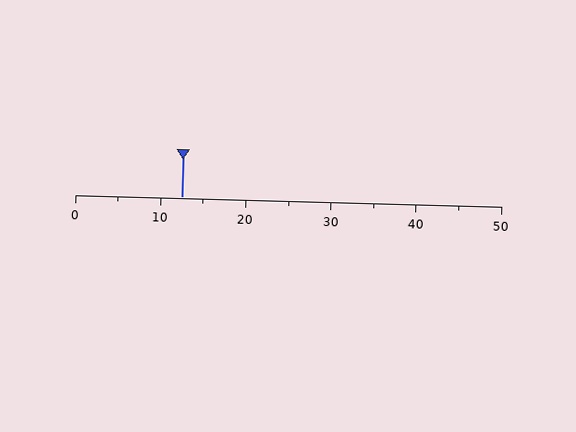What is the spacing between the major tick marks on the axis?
The major ticks are spaced 10 apart.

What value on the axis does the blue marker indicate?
The marker indicates approximately 12.5.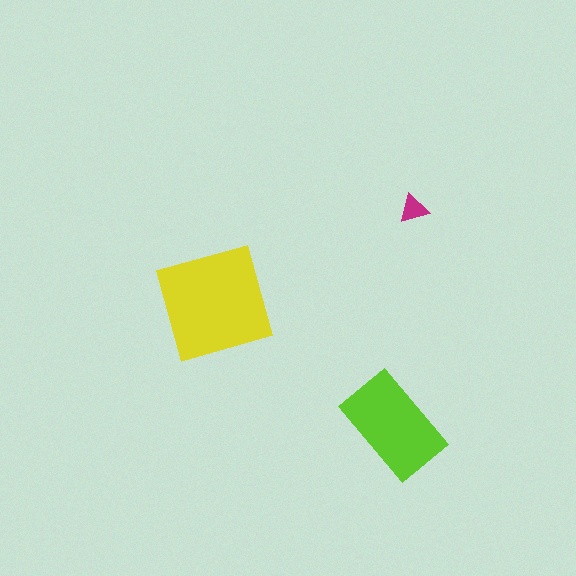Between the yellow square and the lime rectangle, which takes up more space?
The yellow square.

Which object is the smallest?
The magenta triangle.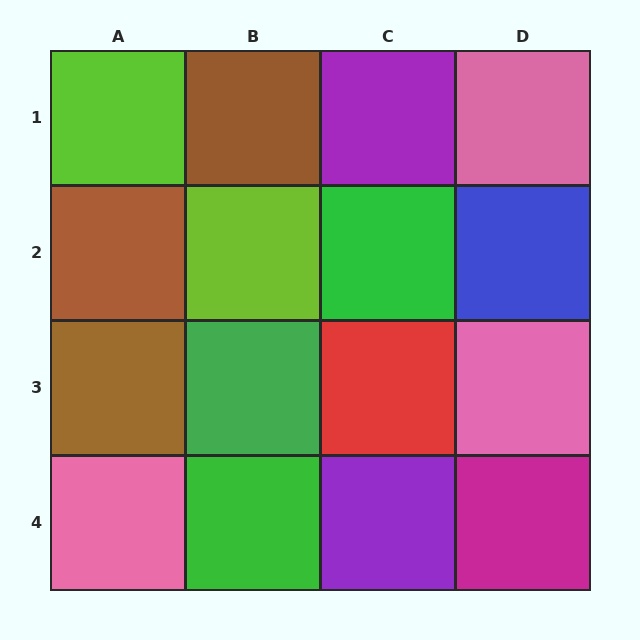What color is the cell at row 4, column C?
Purple.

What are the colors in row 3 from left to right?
Brown, green, red, pink.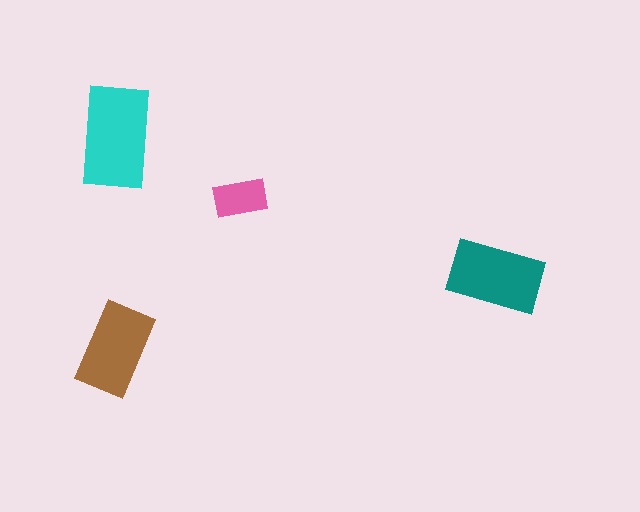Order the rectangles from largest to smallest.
the cyan one, the teal one, the brown one, the pink one.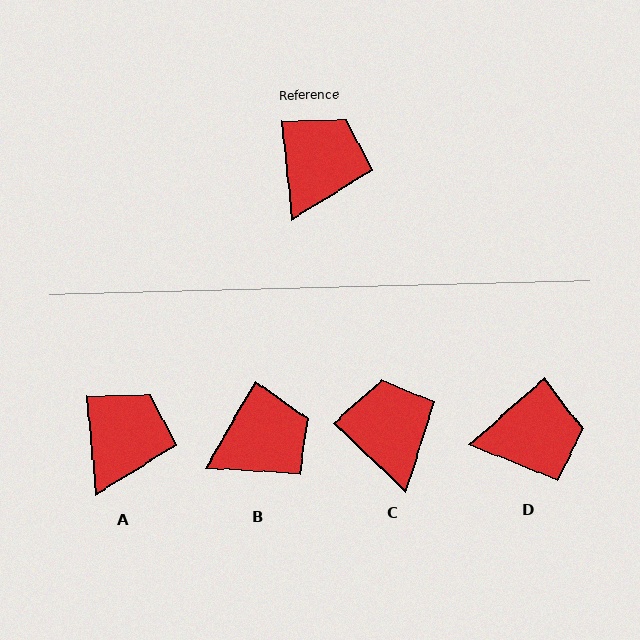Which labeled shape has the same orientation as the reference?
A.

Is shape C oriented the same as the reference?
No, it is off by about 41 degrees.